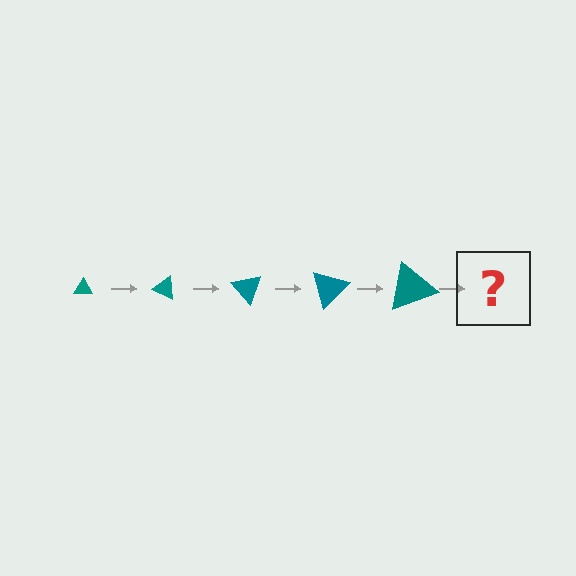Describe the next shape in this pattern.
It should be a triangle, larger than the previous one and rotated 125 degrees from the start.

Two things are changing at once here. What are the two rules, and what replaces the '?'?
The two rules are that the triangle grows larger each step and it rotates 25 degrees each step. The '?' should be a triangle, larger than the previous one and rotated 125 degrees from the start.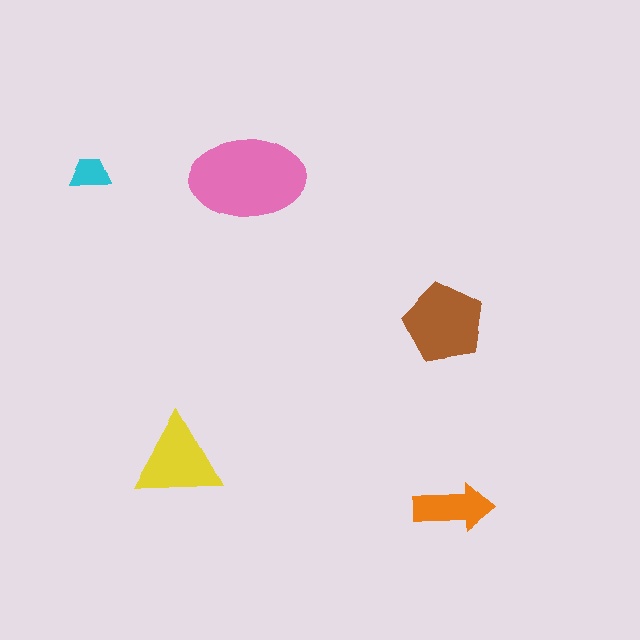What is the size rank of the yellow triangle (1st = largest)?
3rd.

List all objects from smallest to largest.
The cyan trapezoid, the orange arrow, the yellow triangle, the brown pentagon, the pink ellipse.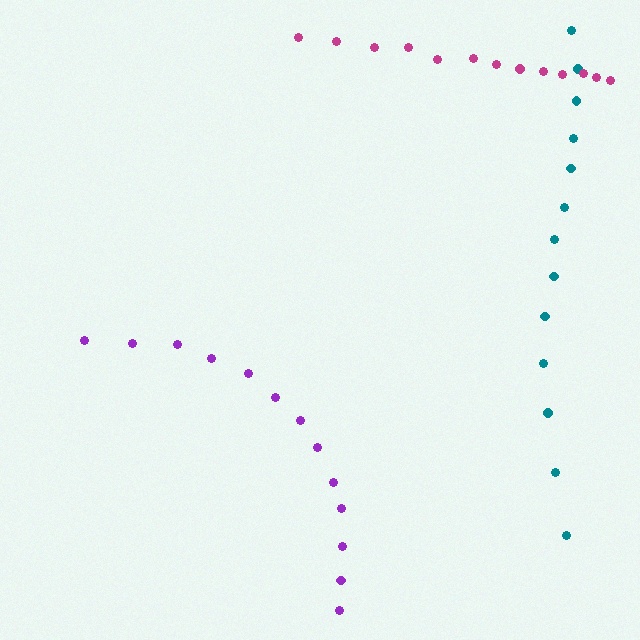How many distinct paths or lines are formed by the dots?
There are 3 distinct paths.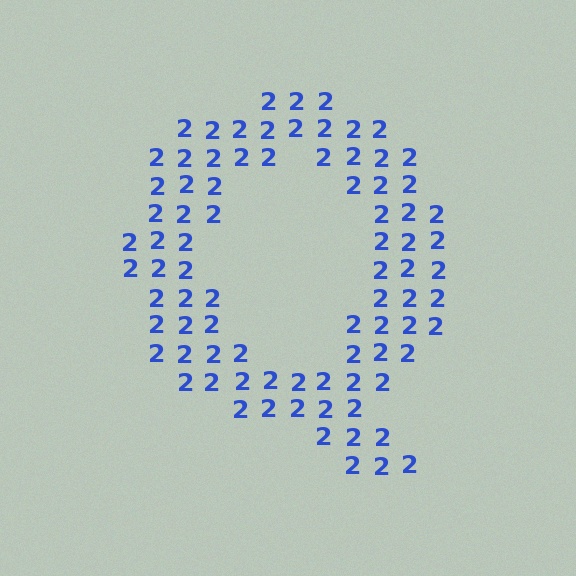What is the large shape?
The large shape is the letter Q.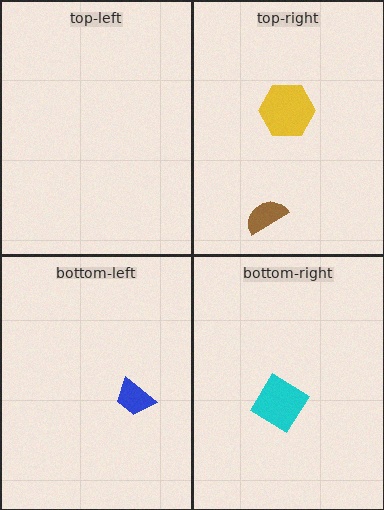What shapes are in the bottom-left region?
The blue trapezoid.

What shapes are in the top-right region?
The brown semicircle, the yellow hexagon.